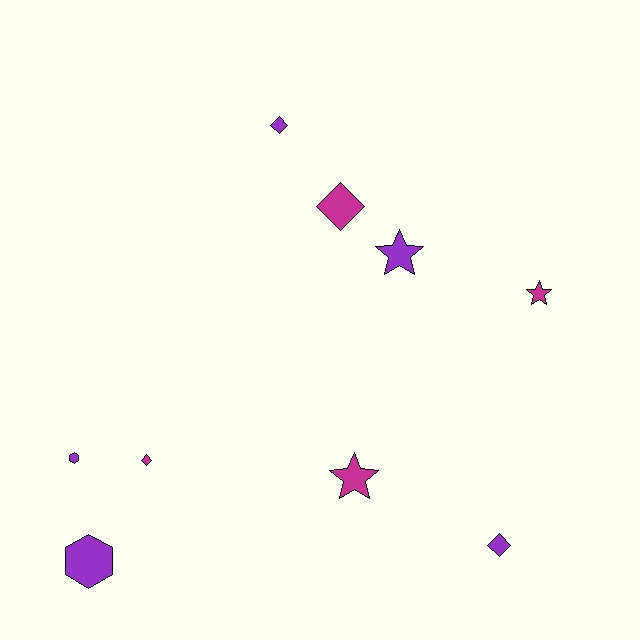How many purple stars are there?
There is 1 purple star.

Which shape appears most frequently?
Diamond, with 4 objects.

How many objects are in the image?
There are 9 objects.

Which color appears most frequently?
Purple, with 5 objects.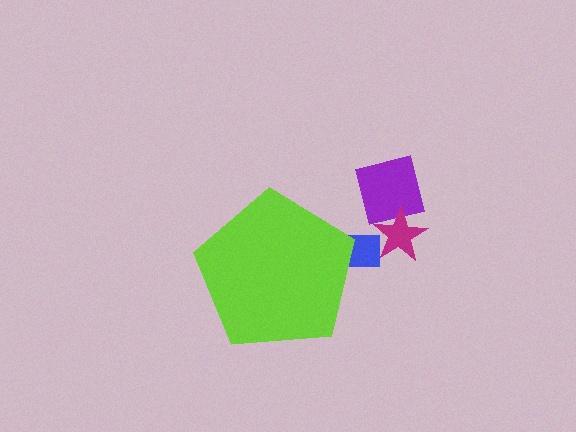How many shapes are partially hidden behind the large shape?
1 shape is partially hidden.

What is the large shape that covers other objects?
A lime pentagon.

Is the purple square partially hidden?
No, the purple square is fully visible.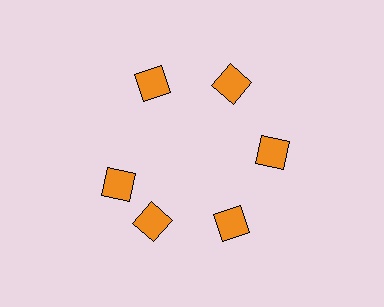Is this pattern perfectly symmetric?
No. The 6 orange squares are arranged in a ring, but one element near the 9 o'clock position is rotated out of alignment along the ring, breaking the 6-fold rotational symmetry.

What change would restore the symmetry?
The symmetry would be restored by rotating it back into even spacing with its neighbors so that all 6 squares sit at equal angles and equal distance from the center.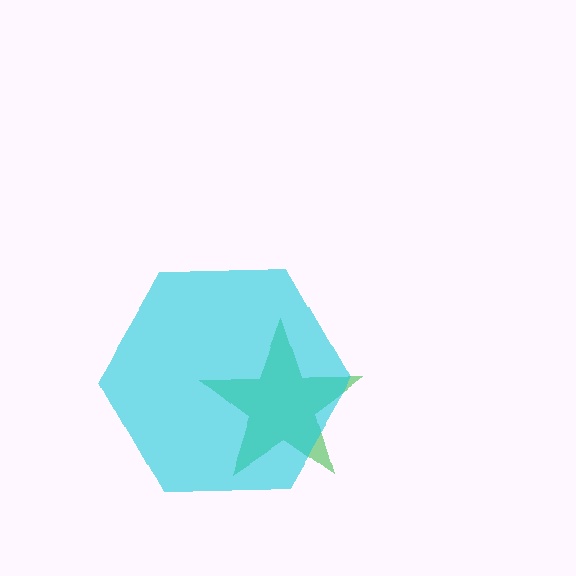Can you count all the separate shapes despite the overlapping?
Yes, there are 2 separate shapes.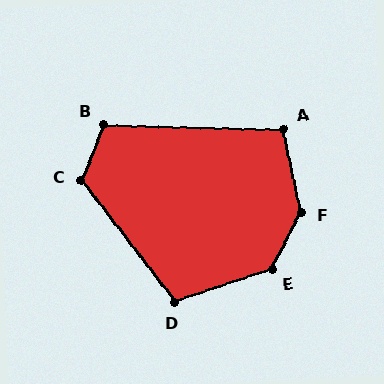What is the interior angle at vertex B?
Approximately 110 degrees (obtuse).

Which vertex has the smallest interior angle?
A, at approximately 103 degrees.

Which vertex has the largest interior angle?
F, at approximately 141 degrees.